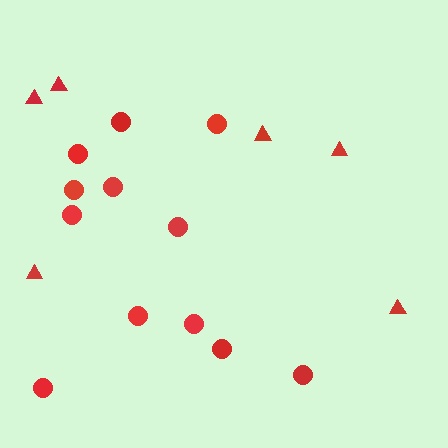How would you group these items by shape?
There are 2 groups: one group of triangles (6) and one group of circles (12).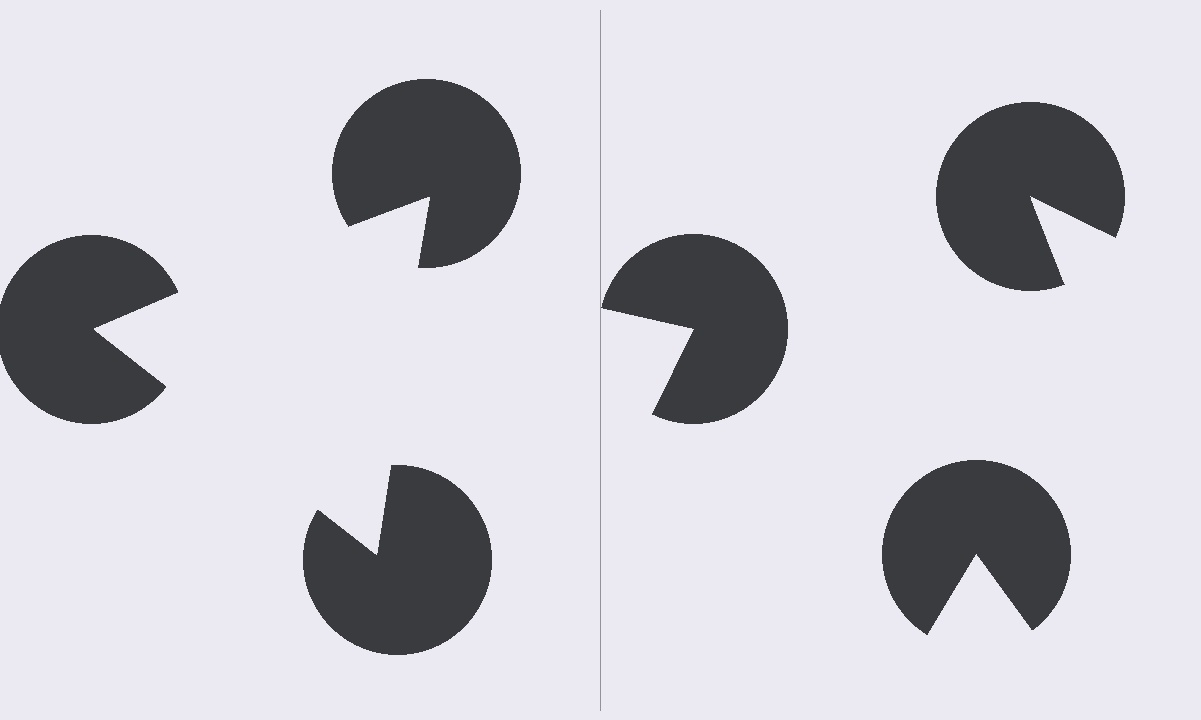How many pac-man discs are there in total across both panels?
6 — 3 on each side.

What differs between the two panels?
The pac-man discs are positioned identically on both sides; only the wedge orientations differ. On the left they align to a triangle; on the right they are misaligned.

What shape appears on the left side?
An illusory triangle.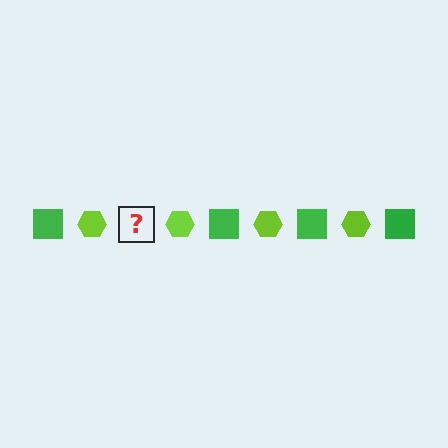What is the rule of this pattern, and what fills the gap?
The rule is that the pattern alternates between green square and lime hexagon. The gap should be filled with a green square.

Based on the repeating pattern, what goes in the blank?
The blank should be a green square.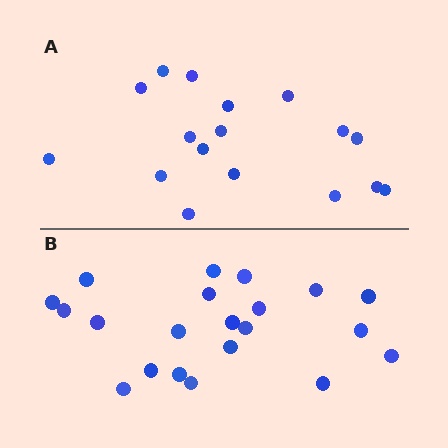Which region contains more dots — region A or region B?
Region B (the bottom region) has more dots.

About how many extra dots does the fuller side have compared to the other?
Region B has about 4 more dots than region A.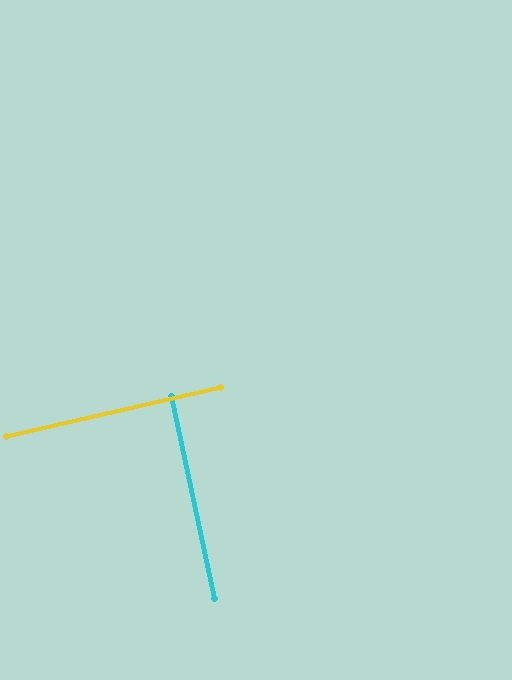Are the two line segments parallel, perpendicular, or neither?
Perpendicular — they meet at approximately 89°.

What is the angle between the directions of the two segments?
Approximately 89 degrees.